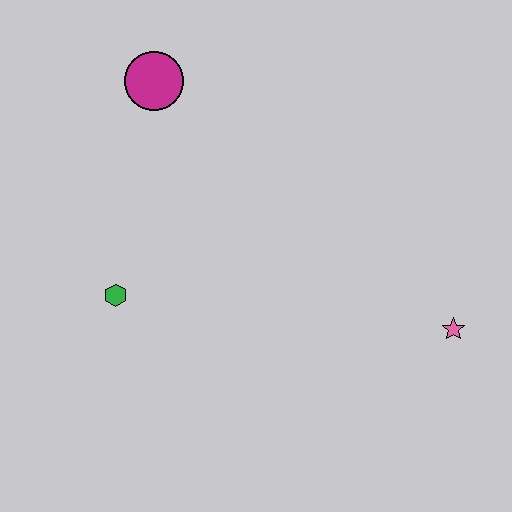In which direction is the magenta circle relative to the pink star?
The magenta circle is to the left of the pink star.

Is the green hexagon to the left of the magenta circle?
Yes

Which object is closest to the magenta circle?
The green hexagon is closest to the magenta circle.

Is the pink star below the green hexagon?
Yes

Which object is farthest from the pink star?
The magenta circle is farthest from the pink star.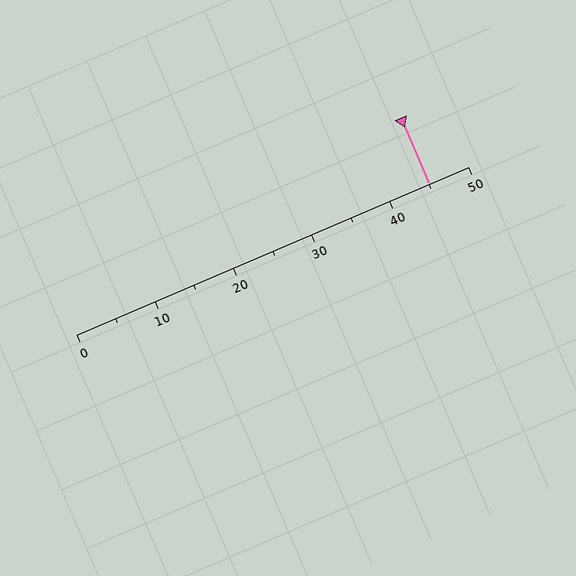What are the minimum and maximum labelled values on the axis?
The axis runs from 0 to 50.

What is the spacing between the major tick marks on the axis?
The major ticks are spaced 10 apart.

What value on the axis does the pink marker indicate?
The marker indicates approximately 45.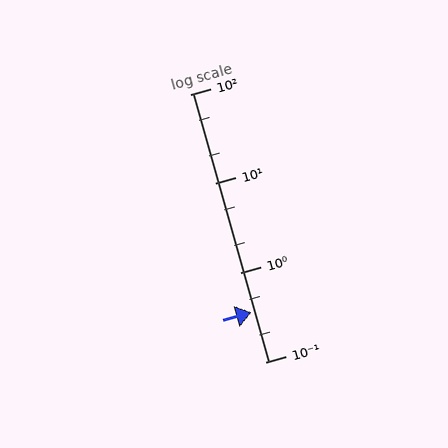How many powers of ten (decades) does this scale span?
The scale spans 3 decades, from 0.1 to 100.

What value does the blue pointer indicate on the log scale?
The pointer indicates approximately 0.36.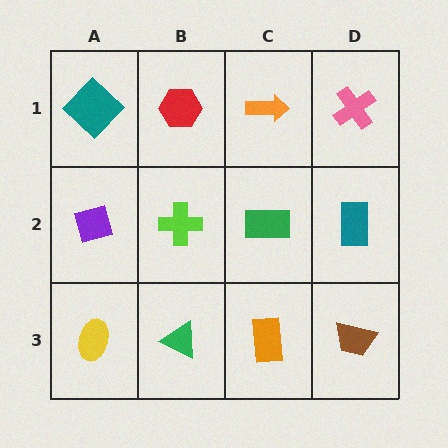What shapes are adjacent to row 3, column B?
A lime cross (row 2, column B), a yellow ellipse (row 3, column A), an orange rectangle (row 3, column C).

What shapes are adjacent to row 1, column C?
A green rectangle (row 2, column C), a red hexagon (row 1, column B), a pink cross (row 1, column D).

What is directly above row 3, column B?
A lime cross.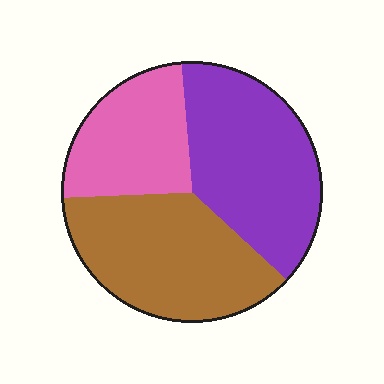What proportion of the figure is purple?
Purple covers around 40% of the figure.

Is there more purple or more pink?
Purple.